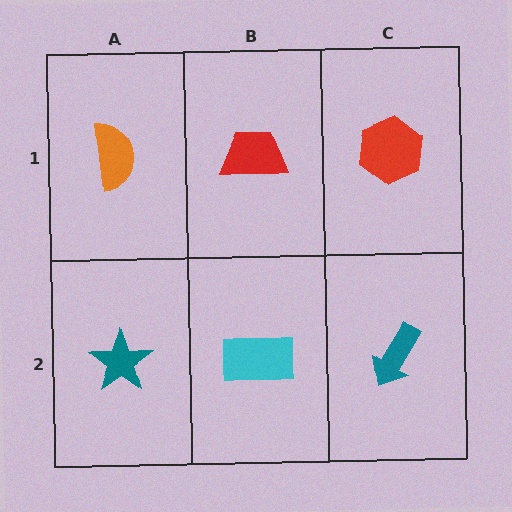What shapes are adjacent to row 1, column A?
A teal star (row 2, column A), a red trapezoid (row 1, column B).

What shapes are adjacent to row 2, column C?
A red hexagon (row 1, column C), a cyan rectangle (row 2, column B).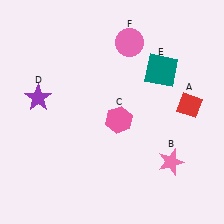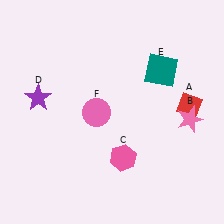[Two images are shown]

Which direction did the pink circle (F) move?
The pink circle (F) moved down.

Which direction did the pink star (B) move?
The pink star (B) moved up.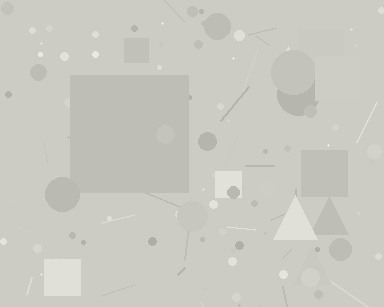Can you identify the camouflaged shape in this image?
The camouflaged shape is a square.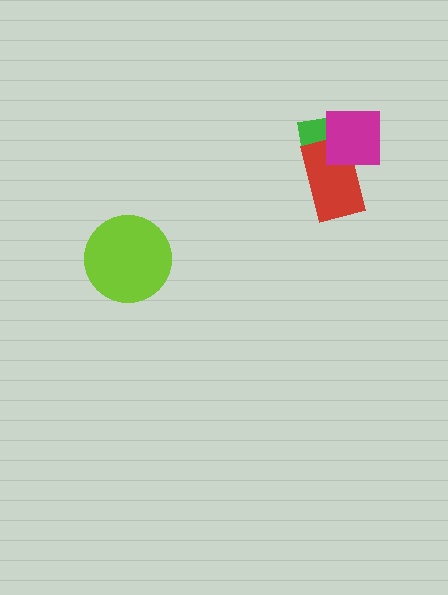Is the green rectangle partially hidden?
Yes, it is partially covered by another shape.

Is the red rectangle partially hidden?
Yes, it is partially covered by another shape.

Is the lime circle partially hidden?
No, no other shape covers it.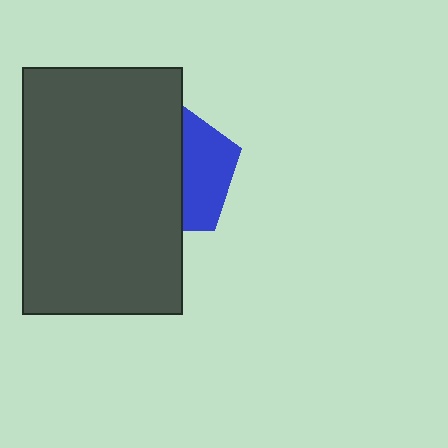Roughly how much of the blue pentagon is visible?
A small part of it is visible (roughly 38%).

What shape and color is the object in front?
The object in front is a dark gray rectangle.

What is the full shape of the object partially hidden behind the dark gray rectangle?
The partially hidden object is a blue pentagon.